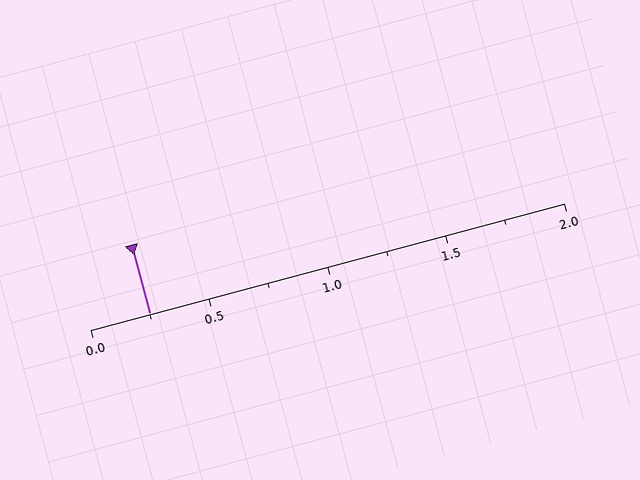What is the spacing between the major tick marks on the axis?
The major ticks are spaced 0.5 apart.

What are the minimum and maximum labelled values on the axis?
The axis runs from 0.0 to 2.0.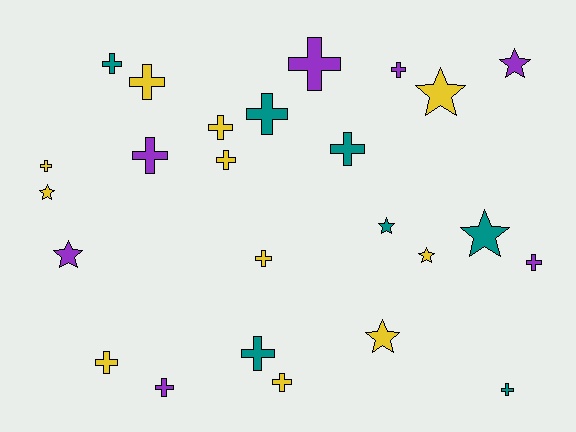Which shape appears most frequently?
Cross, with 17 objects.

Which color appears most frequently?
Yellow, with 11 objects.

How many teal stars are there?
There are 2 teal stars.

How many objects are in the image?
There are 25 objects.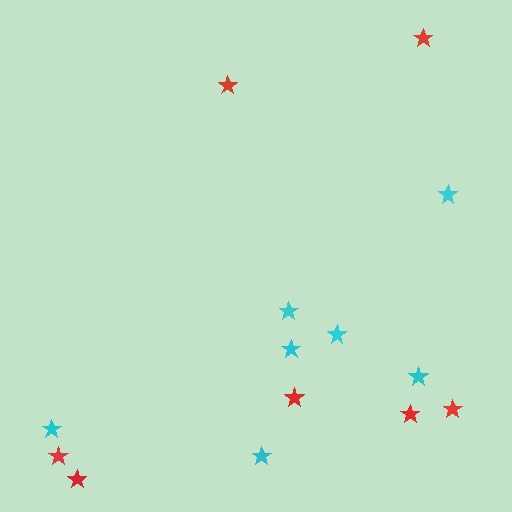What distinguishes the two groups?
There are 2 groups: one group of red stars (7) and one group of cyan stars (7).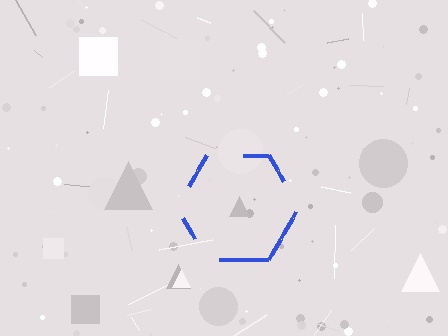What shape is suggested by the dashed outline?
The dashed outline suggests a hexagon.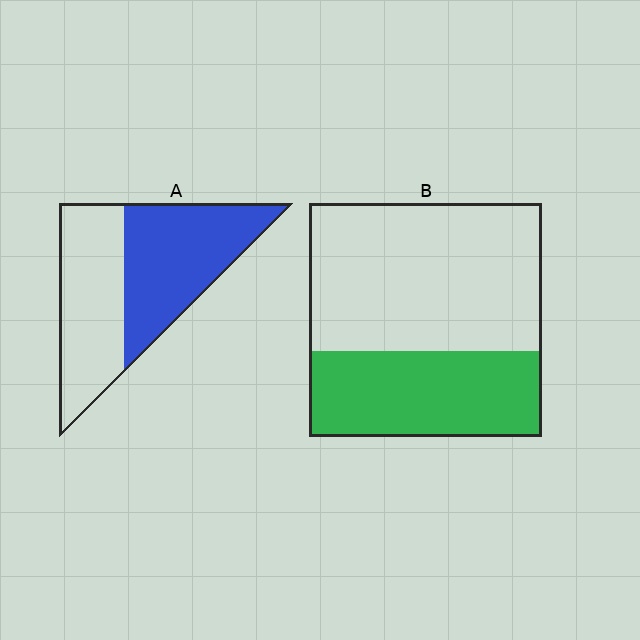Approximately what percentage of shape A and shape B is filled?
A is approximately 50% and B is approximately 35%.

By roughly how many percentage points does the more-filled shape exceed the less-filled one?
By roughly 15 percentage points (A over B).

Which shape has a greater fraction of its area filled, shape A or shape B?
Shape A.